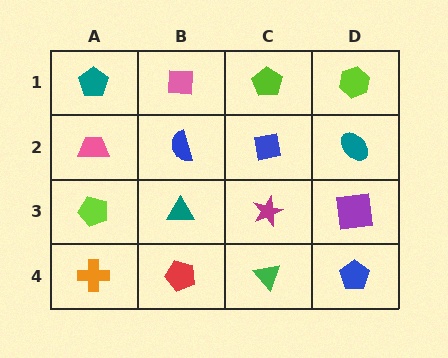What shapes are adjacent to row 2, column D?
A lime hexagon (row 1, column D), a purple square (row 3, column D), a blue square (row 2, column C).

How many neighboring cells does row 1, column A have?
2.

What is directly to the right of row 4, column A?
A red pentagon.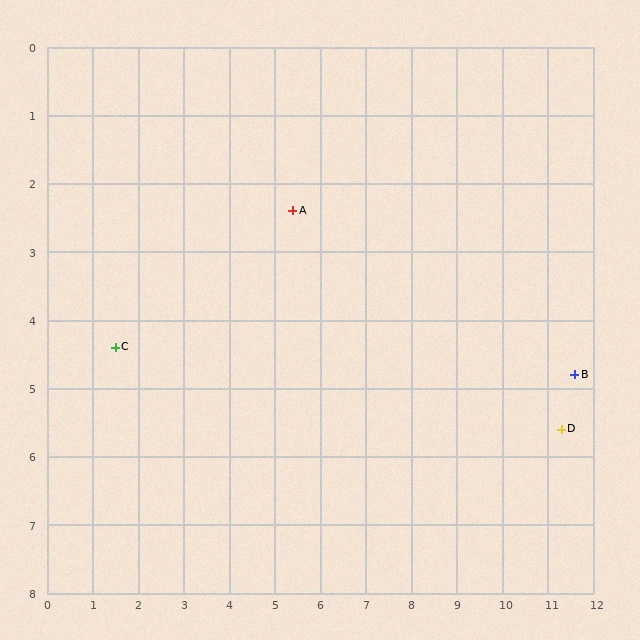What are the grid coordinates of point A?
Point A is at approximately (5.4, 2.4).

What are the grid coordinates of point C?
Point C is at approximately (1.5, 4.4).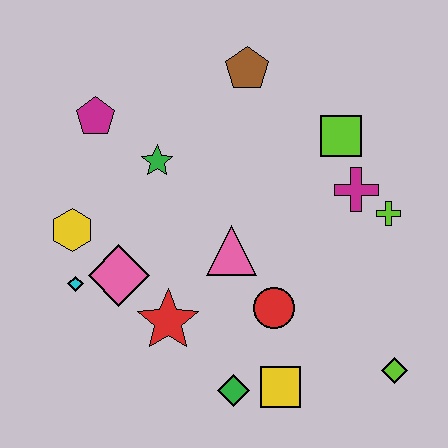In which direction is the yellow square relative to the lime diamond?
The yellow square is to the left of the lime diamond.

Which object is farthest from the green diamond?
The brown pentagon is farthest from the green diamond.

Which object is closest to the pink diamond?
The cyan diamond is closest to the pink diamond.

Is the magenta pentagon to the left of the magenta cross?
Yes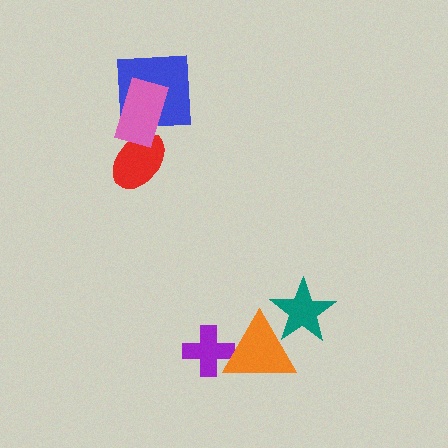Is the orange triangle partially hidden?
Yes, it is partially covered by another shape.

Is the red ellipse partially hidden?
Yes, it is partially covered by another shape.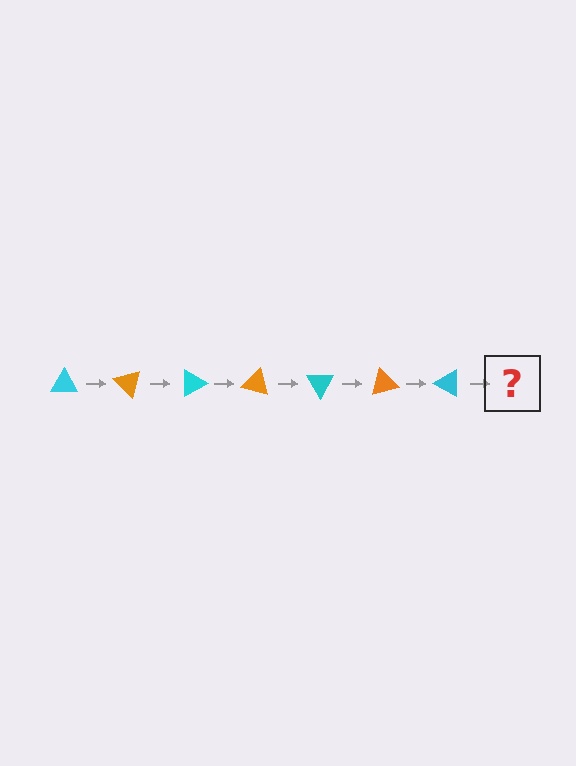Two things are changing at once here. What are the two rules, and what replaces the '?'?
The two rules are that it rotates 45 degrees each step and the color cycles through cyan and orange. The '?' should be an orange triangle, rotated 315 degrees from the start.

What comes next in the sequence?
The next element should be an orange triangle, rotated 315 degrees from the start.